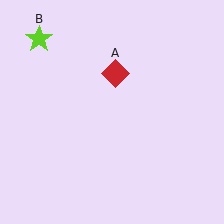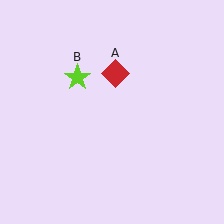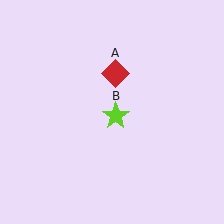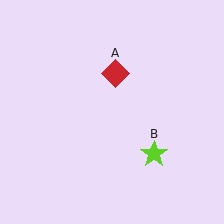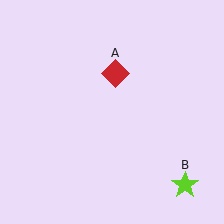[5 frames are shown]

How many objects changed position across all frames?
1 object changed position: lime star (object B).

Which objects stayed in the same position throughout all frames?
Red diamond (object A) remained stationary.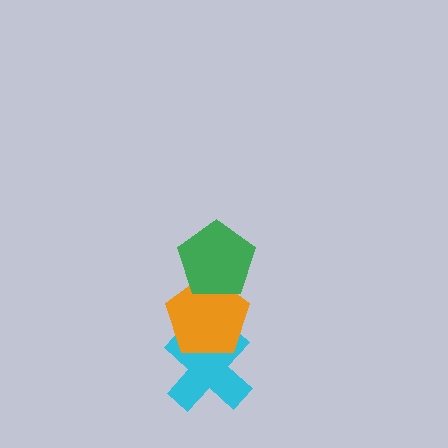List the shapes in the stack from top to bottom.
From top to bottom: the green pentagon, the orange pentagon, the cyan cross.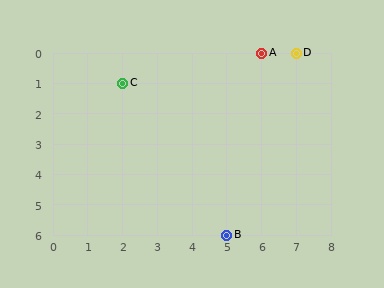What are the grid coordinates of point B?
Point B is at grid coordinates (5, 6).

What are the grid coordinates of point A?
Point A is at grid coordinates (6, 0).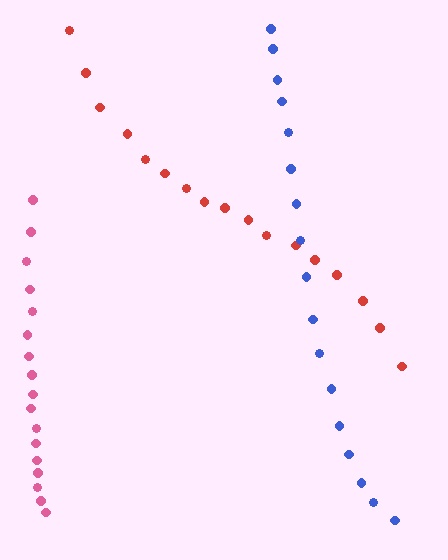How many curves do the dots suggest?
There are 3 distinct paths.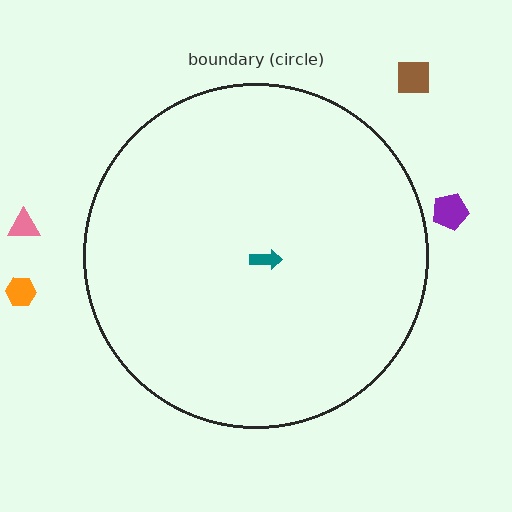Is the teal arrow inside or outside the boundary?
Inside.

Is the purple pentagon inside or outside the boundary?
Outside.